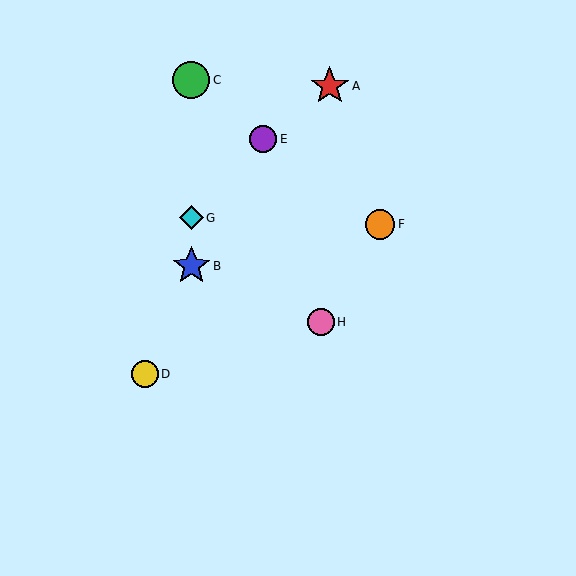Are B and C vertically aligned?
Yes, both are at x≈191.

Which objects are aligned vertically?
Objects B, C, G are aligned vertically.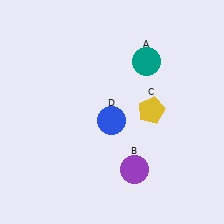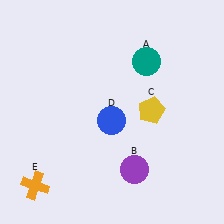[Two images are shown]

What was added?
An orange cross (E) was added in Image 2.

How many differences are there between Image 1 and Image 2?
There is 1 difference between the two images.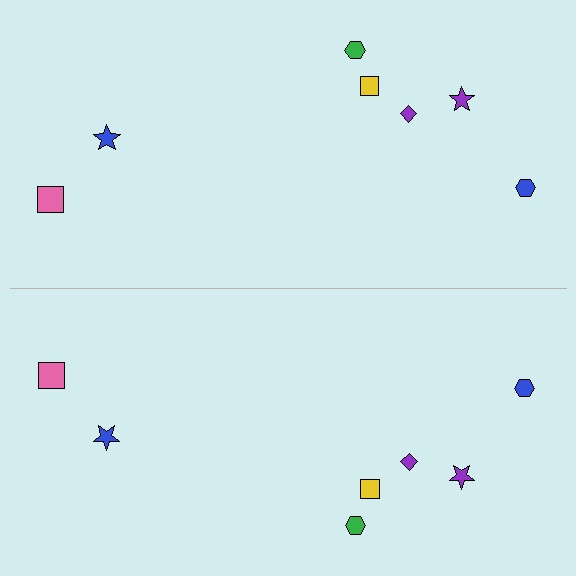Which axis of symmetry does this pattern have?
The pattern has a horizontal axis of symmetry running through the center of the image.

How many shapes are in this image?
There are 14 shapes in this image.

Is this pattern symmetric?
Yes, this pattern has bilateral (reflection) symmetry.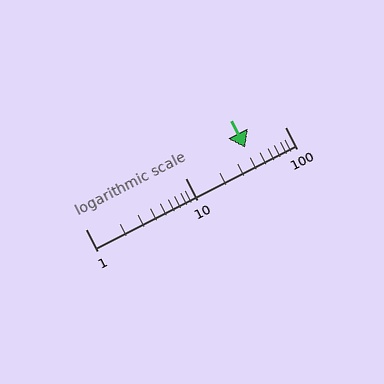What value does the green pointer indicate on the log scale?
The pointer indicates approximately 40.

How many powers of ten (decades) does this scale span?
The scale spans 2 decades, from 1 to 100.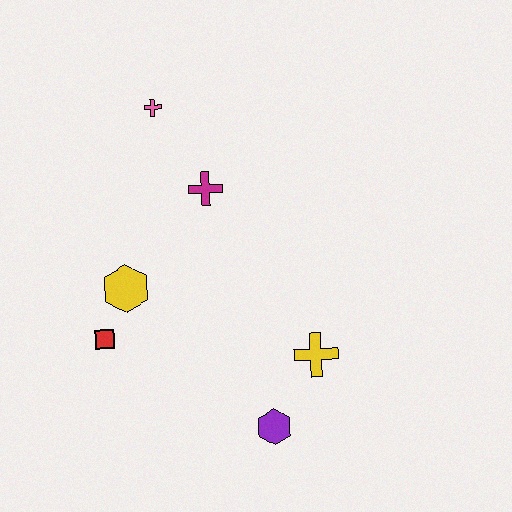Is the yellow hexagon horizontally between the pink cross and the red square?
Yes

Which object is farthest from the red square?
The pink cross is farthest from the red square.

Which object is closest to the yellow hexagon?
The red square is closest to the yellow hexagon.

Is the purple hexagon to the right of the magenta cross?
Yes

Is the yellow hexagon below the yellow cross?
No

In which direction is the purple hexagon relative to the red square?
The purple hexagon is to the right of the red square.